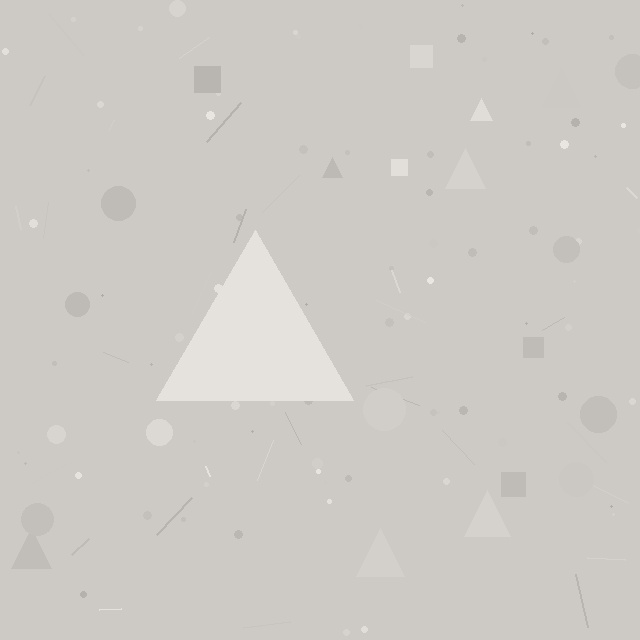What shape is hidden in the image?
A triangle is hidden in the image.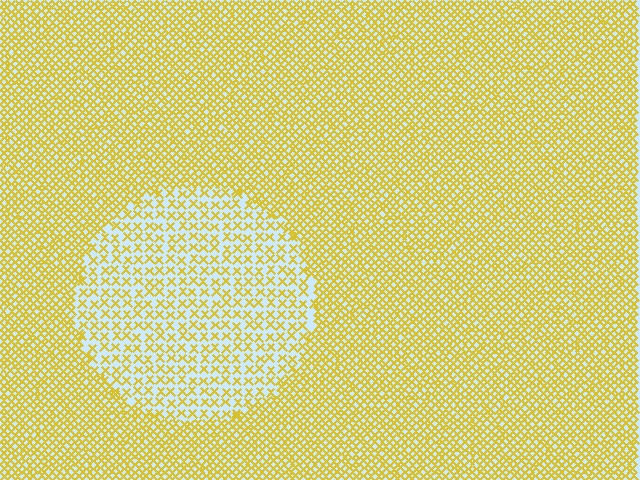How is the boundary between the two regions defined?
The boundary is defined by a change in element density (approximately 2.2x ratio). All elements are the same color, size, and shape.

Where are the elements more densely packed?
The elements are more densely packed outside the circle boundary.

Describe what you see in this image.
The image contains small yellow elements arranged at two different densities. A circle-shaped region is visible where the elements are less densely packed than the surrounding area.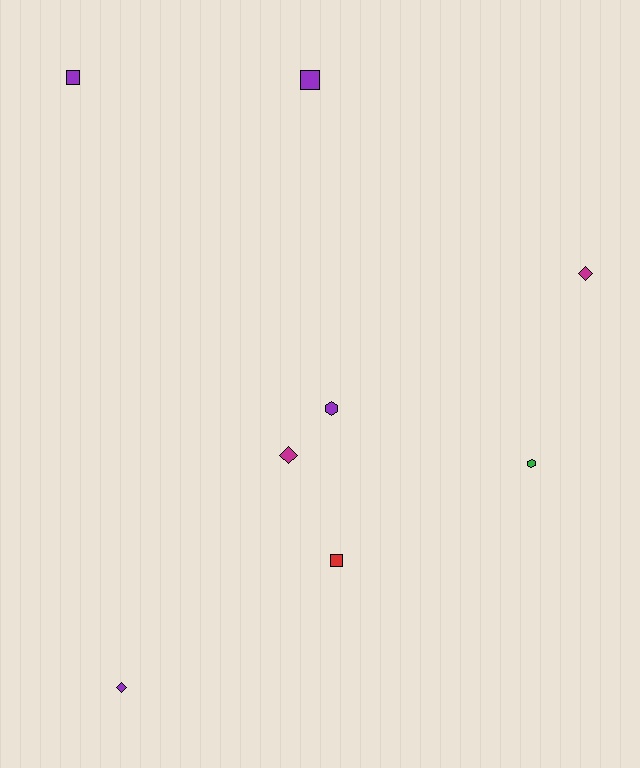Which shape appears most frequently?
Square, with 3 objects.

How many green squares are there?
There are no green squares.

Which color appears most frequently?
Purple, with 4 objects.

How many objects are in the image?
There are 8 objects.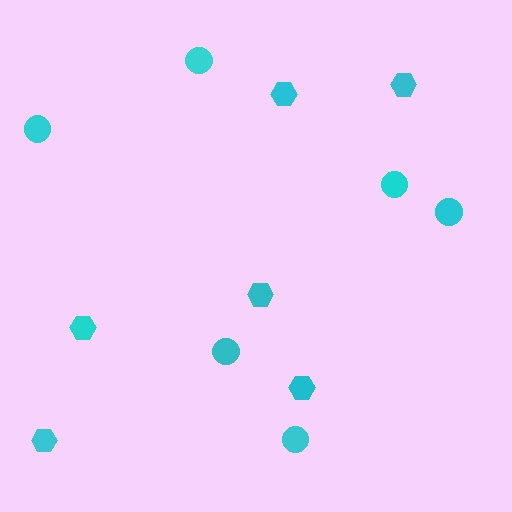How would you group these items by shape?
There are 2 groups: one group of hexagons (6) and one group of circles (6).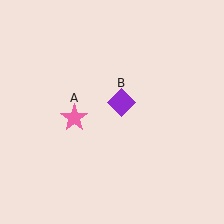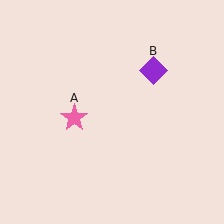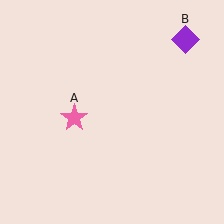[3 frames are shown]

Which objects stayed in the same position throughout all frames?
Pink star (object A) remained stationary.